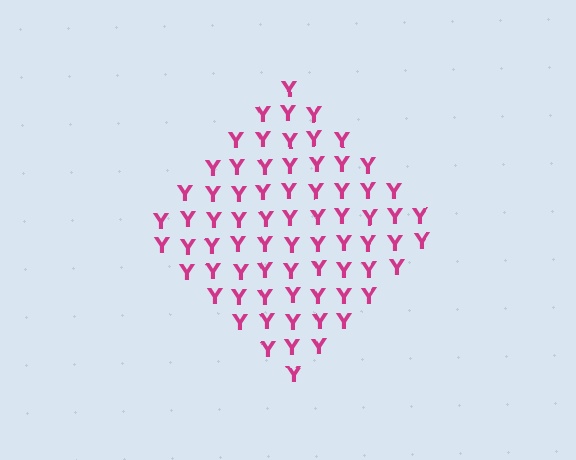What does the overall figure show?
The overall figure shows a diamond.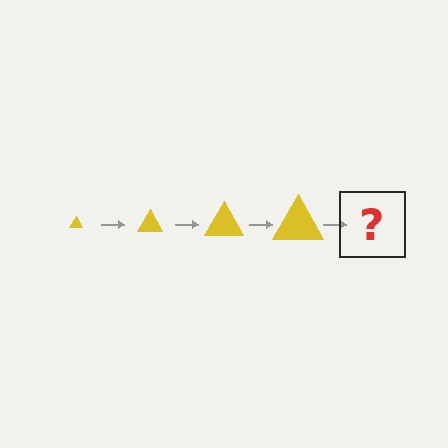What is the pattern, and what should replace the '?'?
The pattern is that the triangle gets progressively larger each step. The '?' should be a yellow triangle, larger than the previous one.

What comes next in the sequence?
The next element should be a yellow triangle, larger than the previous one.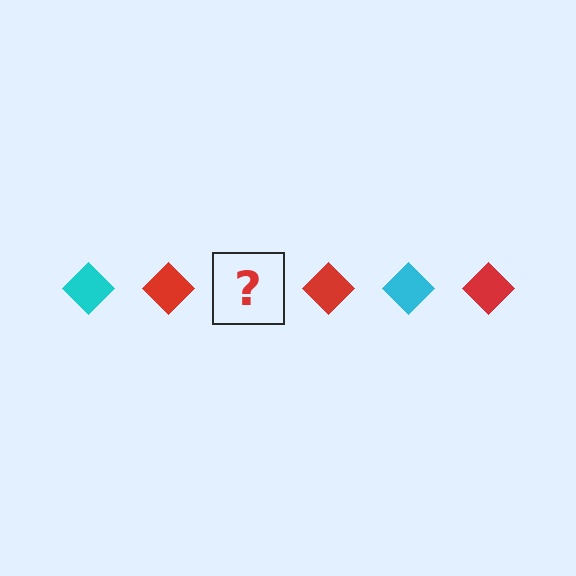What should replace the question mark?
The question mark should be replaced with a cyan diamond.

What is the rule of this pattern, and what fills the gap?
The rule is that the pattern cycles through cyan, red diamonds. The gap should be filled with a cyan diamond.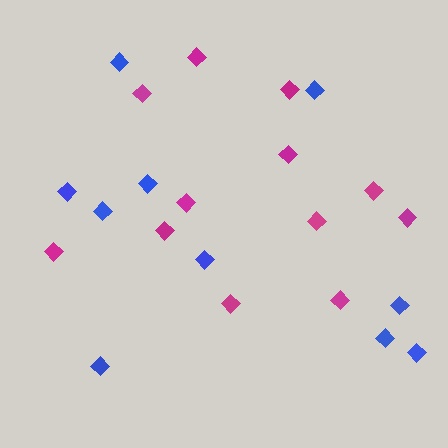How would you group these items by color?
There are 2 groups: one group of blue diamonds (10) and one group of magenta diamonds (12).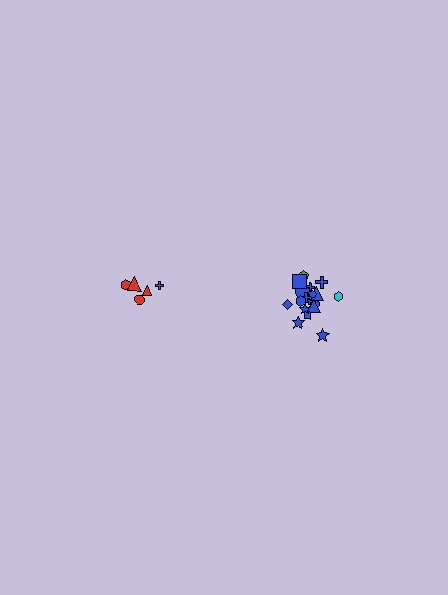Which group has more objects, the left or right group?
The right group.